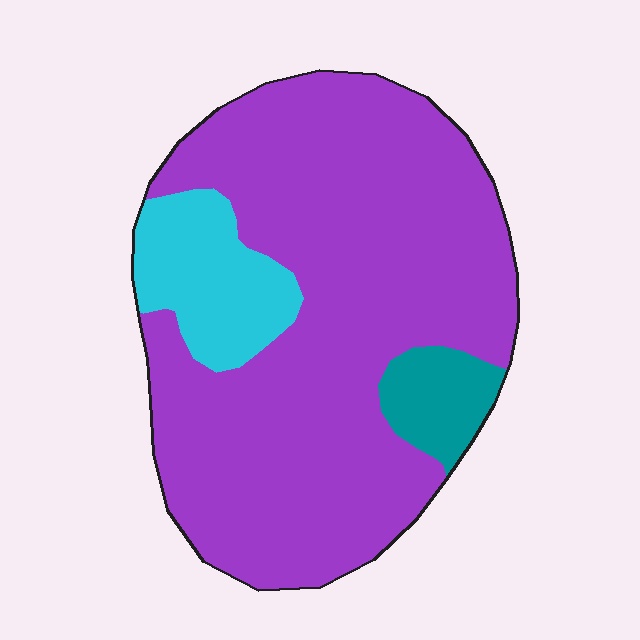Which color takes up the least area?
Teal, at roughly 5%.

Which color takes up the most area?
Purple, at roughly 80%.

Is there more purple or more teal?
Purple.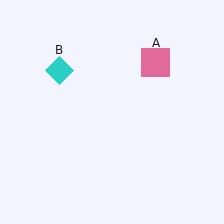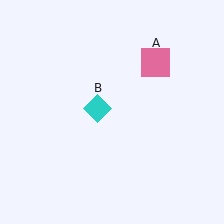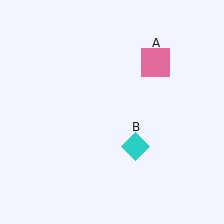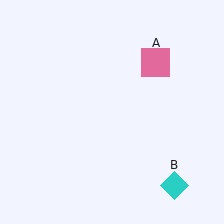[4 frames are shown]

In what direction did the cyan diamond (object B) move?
The cyan diamond (object B) moved down and to the right.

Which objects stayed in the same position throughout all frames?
Pink square (object A) remained stationary.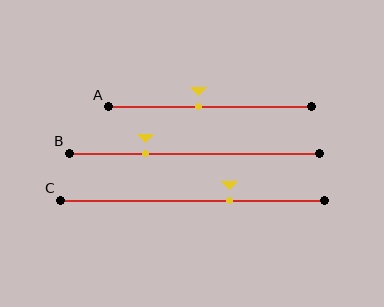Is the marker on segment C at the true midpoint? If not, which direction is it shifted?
No, the marker on segment C is shifted to the right by about 14% of the segment length.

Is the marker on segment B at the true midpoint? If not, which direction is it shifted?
No, the marker on segment B is shifted to the left by about 19% of the segment length.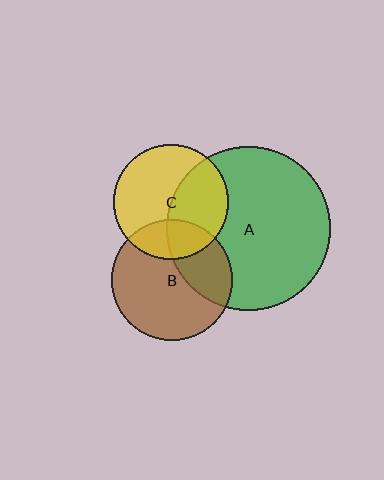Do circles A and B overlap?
Yes.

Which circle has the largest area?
Circle A (green).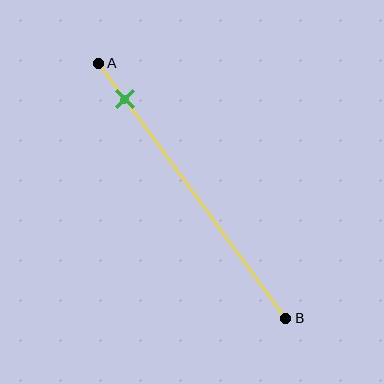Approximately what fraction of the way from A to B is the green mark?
The green mark is approximately 15% of the way from A to B.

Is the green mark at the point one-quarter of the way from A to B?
No, the mark is at about 15% from A, not at the 25% one-quarter point.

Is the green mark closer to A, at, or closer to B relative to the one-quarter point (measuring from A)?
The green mark is closer to point A than the one-quarter point of segment AB.